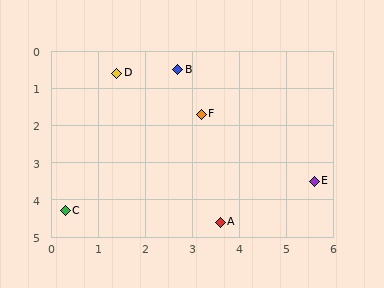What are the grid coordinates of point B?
Point B is at approximately (2.7, 0.5).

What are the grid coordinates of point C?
Point C is at approximately (0.3, 4.3).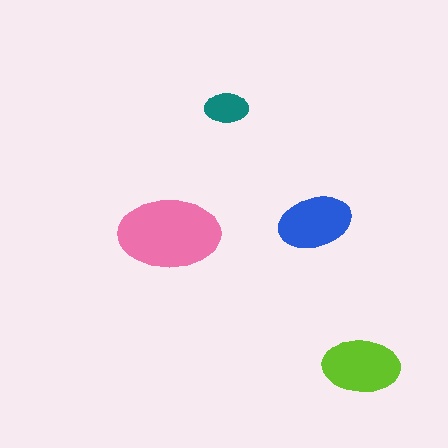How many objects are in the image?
There are 4 objects in the image.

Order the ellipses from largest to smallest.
the pink one, the lime one, the blue one, the teal one.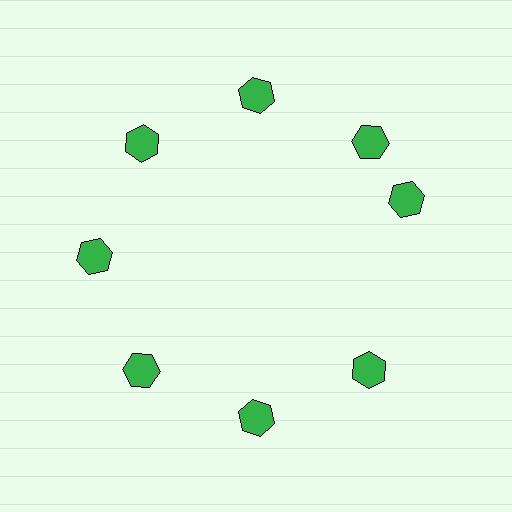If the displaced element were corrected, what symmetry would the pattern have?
It would have 8-fold rotational symmetry — the pattern would map onto itself every 45 degrees.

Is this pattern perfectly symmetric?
No. The 8 green hexagons are arranged in a ring, but one element near the 3 o'clock position is rotated out of alignment along the ring, breaking the 8-fold rotational symmetry.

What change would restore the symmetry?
The symmetry would be restored by rotating it back into even spacing with its neighbors so that all 8 hexagons sit at equal angles and equal distance from the center.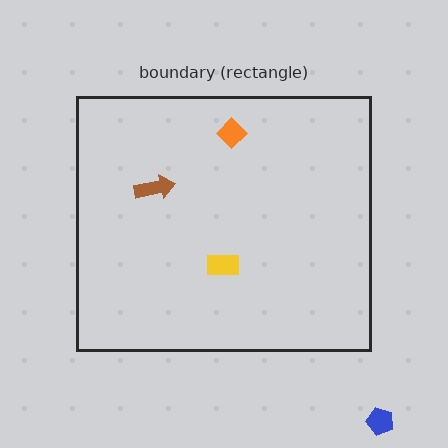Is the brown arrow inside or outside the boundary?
Inside.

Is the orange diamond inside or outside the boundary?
Inside.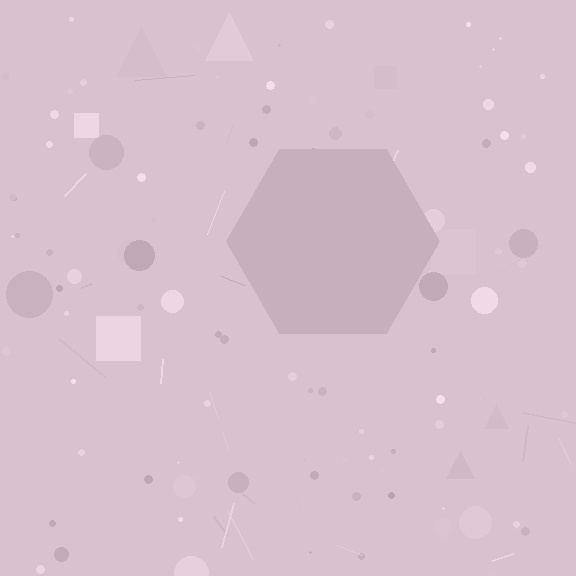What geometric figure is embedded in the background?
A hexagon is embedded in the background.